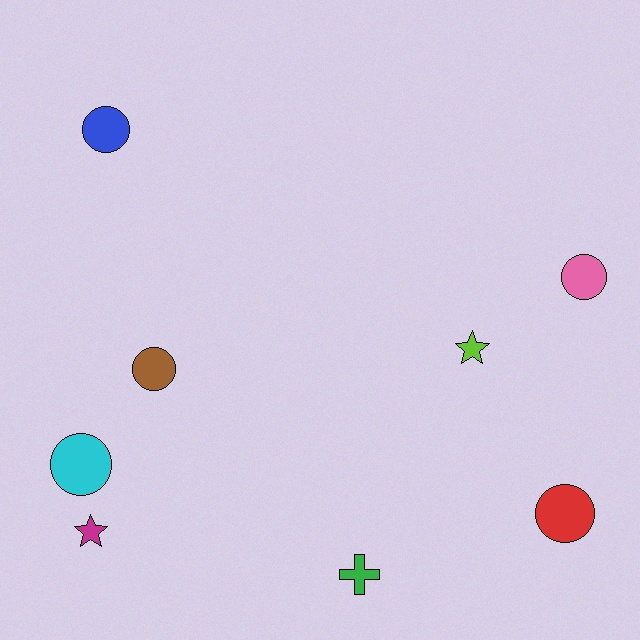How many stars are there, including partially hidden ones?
There are 2 stars.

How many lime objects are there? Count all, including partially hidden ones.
There is 1 lime object.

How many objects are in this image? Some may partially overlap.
There are 8 objects.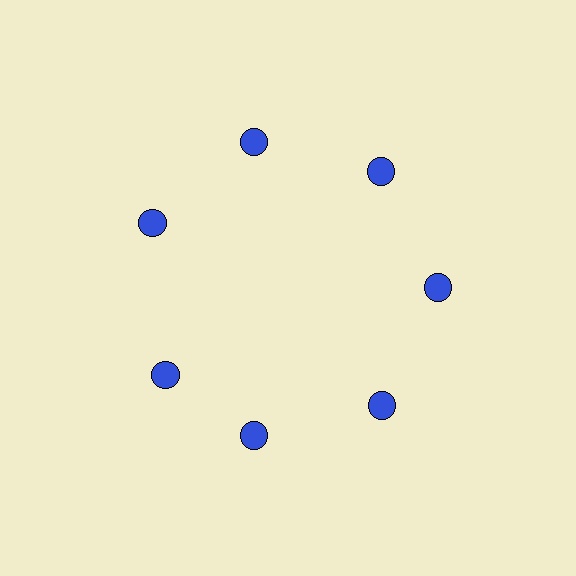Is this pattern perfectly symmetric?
No. The 7 blue circles are arranged in a ring, but one element near the 8 o'clock position is rotated out of alignment along the ring, breaking the 7-fold rotational symmetry.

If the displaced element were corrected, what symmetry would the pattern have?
It would have 7-fold rotational symmetry — the pattern would map onto itself every 51 degrees.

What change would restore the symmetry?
The symmetry would be restored by rotating it back into even spacing with its neighbors so that all 7 circles sit at equal angles and equal distance from the center.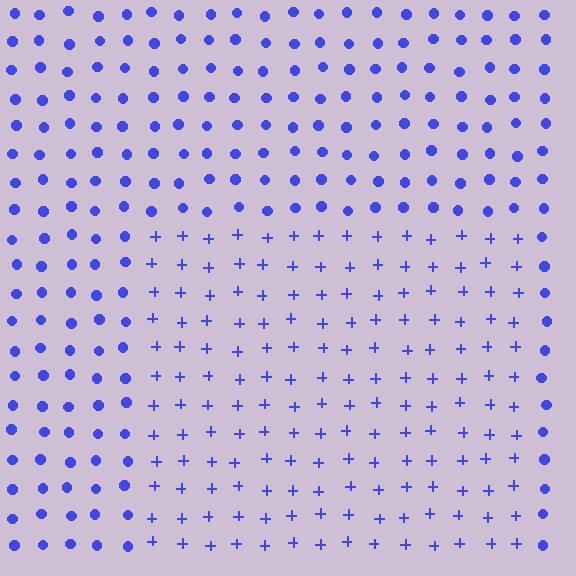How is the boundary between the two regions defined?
The boundary is defined by a change in element shape: plus signs inside vs. circles outside. All elements share the same color and spacing.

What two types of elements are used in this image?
The image uses plus signs inside the rectangle region and circles outside it.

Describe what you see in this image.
The image is filled with small blue elements arranged in a uniform grid. A rectangle-shaped region contains plus signs, while the surrounding area contains circles. The boundary is defined purely by the change in element shape.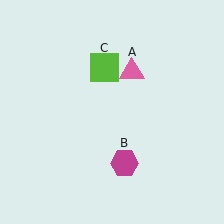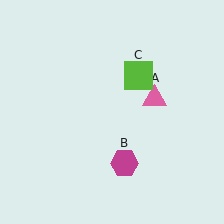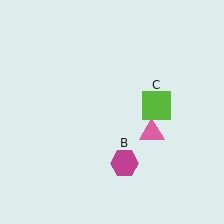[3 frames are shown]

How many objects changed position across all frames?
2 objects changed position: pink triangle (object A), lime square (object C).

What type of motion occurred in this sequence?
The pink triangle (object A), lime square (object C) rotated clockwise around the center of the scene.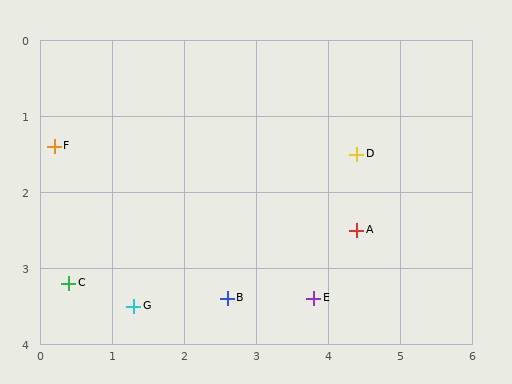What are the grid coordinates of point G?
Point G is at approximately (1.3, 3.5).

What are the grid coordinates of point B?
Point B is at approximately (2.6, 3.4).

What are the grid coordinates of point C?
Point C is at approximately (0.4, 3.2).